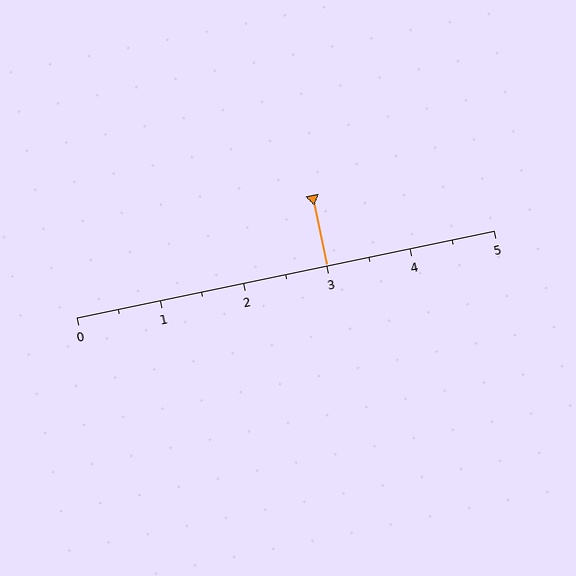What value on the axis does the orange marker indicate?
The marker indicates approximately 3.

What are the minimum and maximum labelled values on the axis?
The axis runs from 0 to 5.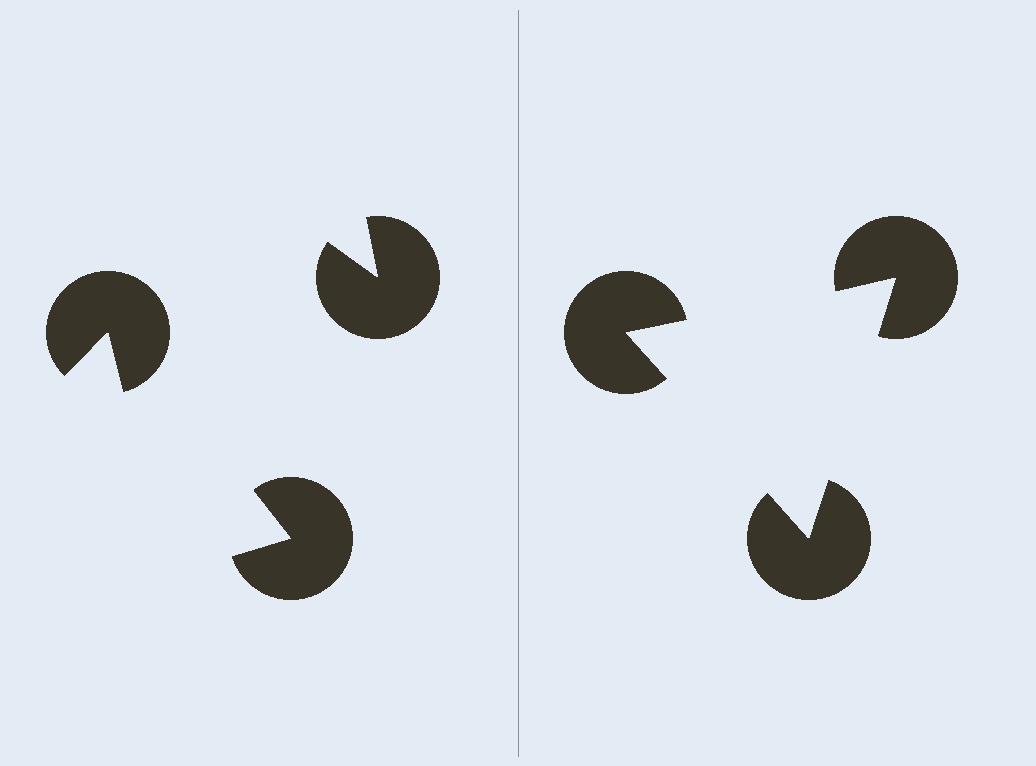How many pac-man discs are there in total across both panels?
6 — 3 on each side.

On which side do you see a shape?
An illusory triangle appears on the right side. On the left side the wedge cuts are rotated, so no coherent shape forms.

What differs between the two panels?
The pac-man discs are positioned identically on both sides; only the wedge orientations differ. On the right they align to a triangle; on the left they are misaligned.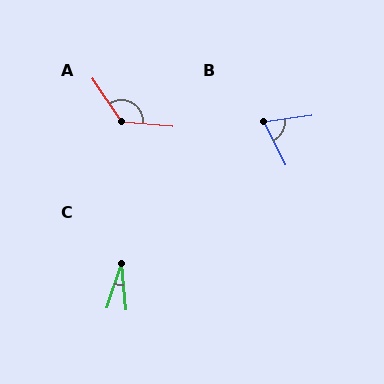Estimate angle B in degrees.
Approximately 71 degrees.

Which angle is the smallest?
C, at approximately 24 degrees.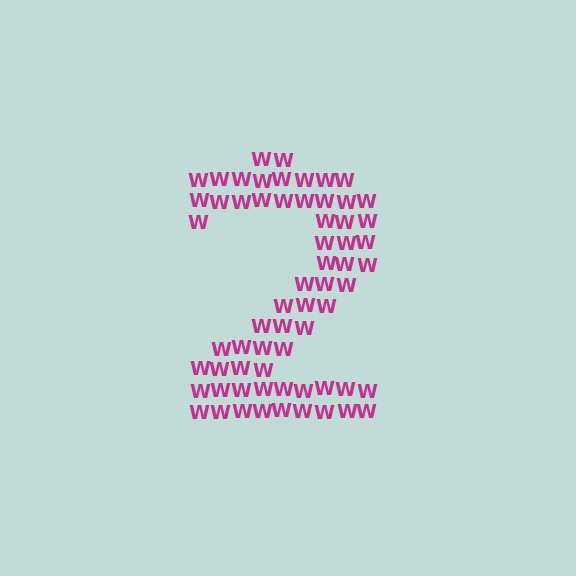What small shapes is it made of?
It is made of small letter W's.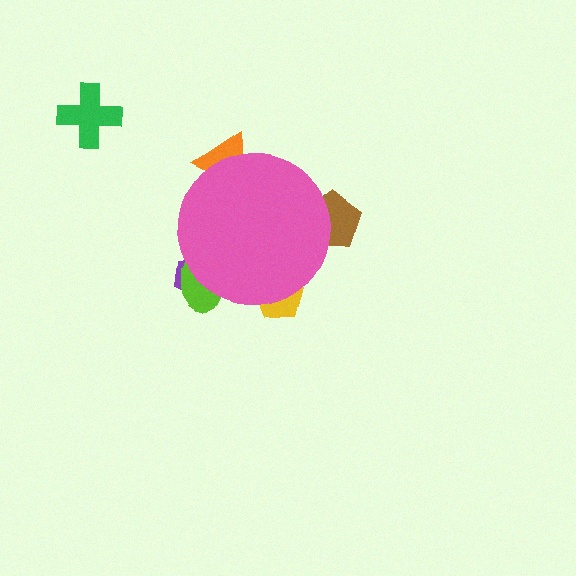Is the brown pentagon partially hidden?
Yes, the brown pentagon is partially hidden behind the pink circle.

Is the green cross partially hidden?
No, the green cross is fully visible.